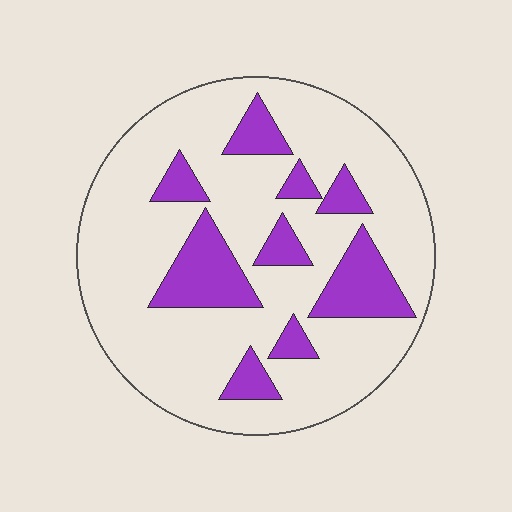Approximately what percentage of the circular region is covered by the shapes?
Approximately 20%.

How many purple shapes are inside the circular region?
9.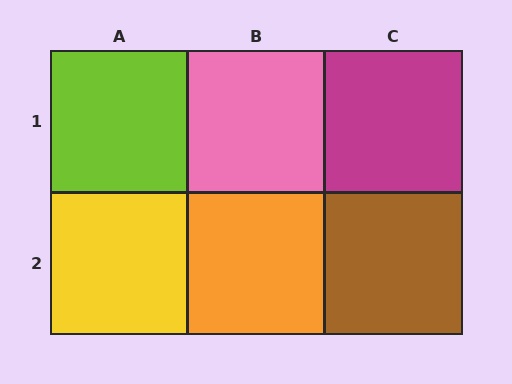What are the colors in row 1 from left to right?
Lime, pink, magenta.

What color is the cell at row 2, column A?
Yellow.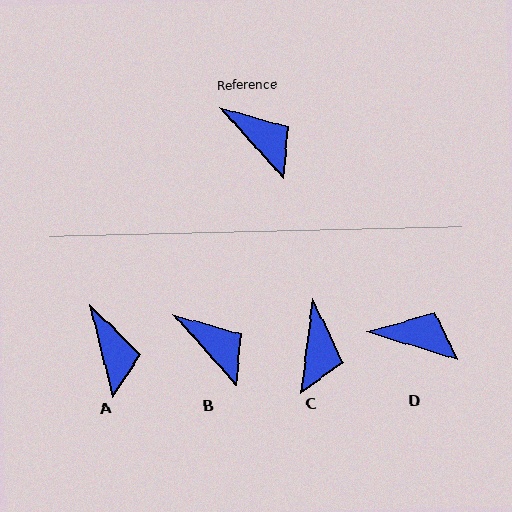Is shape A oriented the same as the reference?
No, it is off by about 28 degrees.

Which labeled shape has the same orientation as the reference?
B.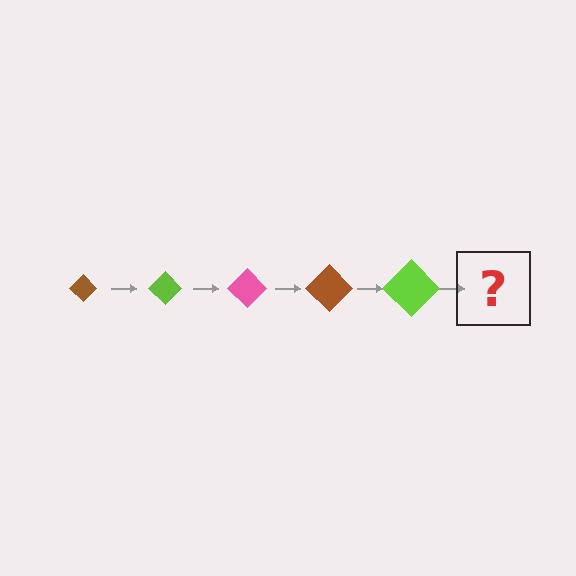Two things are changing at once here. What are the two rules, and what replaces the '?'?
The two rules are that the diamond grows larger each step and the color cycles through brown, lime, and pink. The '?' should be a pink diamond, larger than the previous one.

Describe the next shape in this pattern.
It should be a pink diamond, larger than the previous one.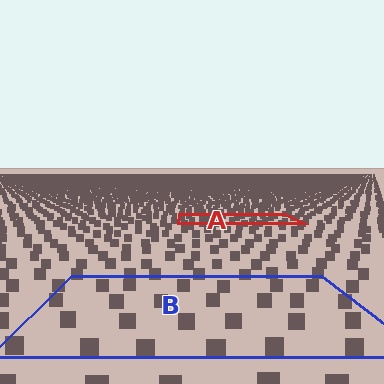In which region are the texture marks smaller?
The texture marks are smaller in region A, because it is farther away.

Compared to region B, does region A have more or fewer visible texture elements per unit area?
Region A has more texture elements per unit area — they are packed more densely because it is farther away.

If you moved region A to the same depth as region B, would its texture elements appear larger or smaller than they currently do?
They would appear larger. At a closer depth, the same texture elements are projected at a bigger on-screen size.